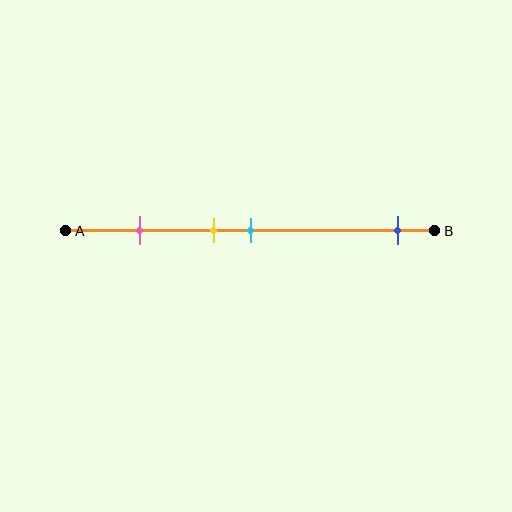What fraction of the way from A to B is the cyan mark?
The cyan mark is approximately 50% (0.5) of the way from A to B.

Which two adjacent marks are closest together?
The yellow and cyan marks are the closest adjacent pair.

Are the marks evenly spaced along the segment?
No, the marks are not evenly spaced.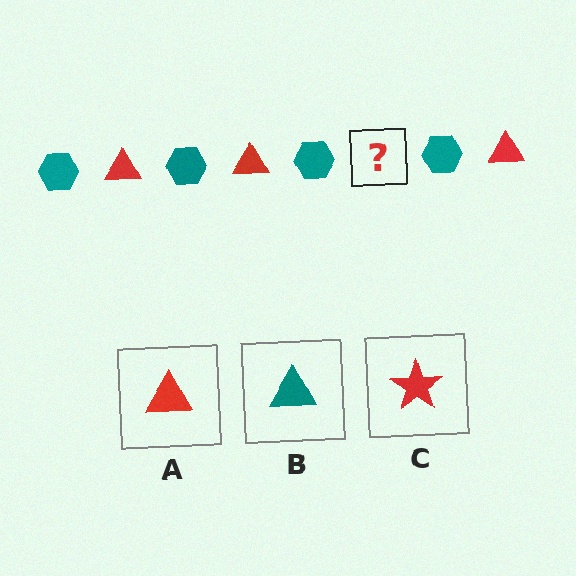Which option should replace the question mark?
Option A.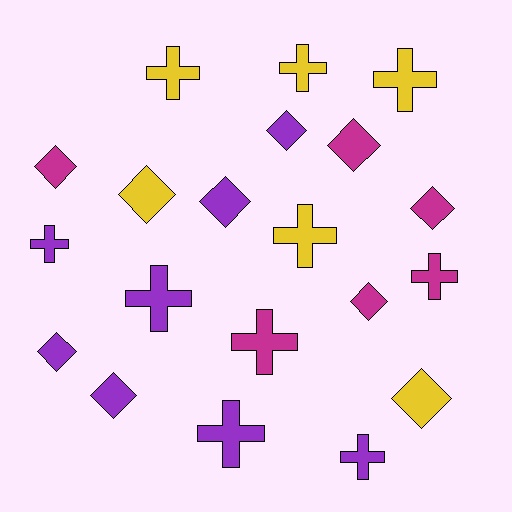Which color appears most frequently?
Purple, with 8 objects.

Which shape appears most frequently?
Diamond, with 10 objects.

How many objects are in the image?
There are 20 objects.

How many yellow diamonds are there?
There are 2 yellow diamonds.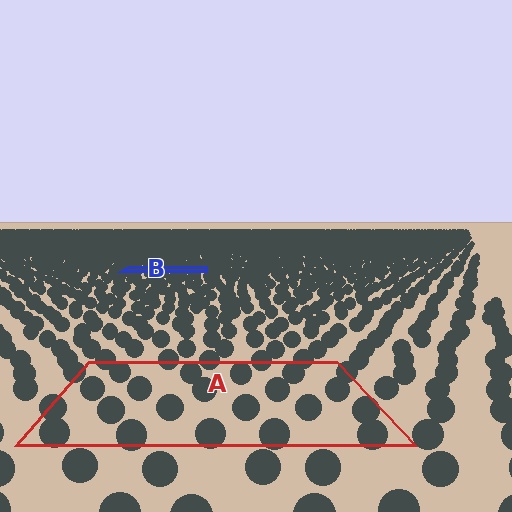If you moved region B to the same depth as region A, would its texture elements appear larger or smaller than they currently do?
They would appear larger. At a closer depth, the same texture elements are projected at a bigger on-screen size.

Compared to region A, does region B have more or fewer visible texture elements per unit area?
Region B has more texture elements per unit area — they are packed more densely because it is farther away.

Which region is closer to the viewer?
Region A is closer. The texture elements there are larger and more spread out.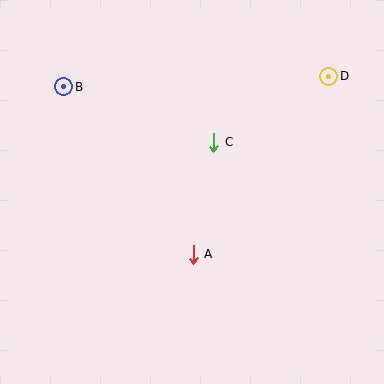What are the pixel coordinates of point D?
Point D is at (329, 76).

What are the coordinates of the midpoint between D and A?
The midpoint between D and A is at (261, 165).